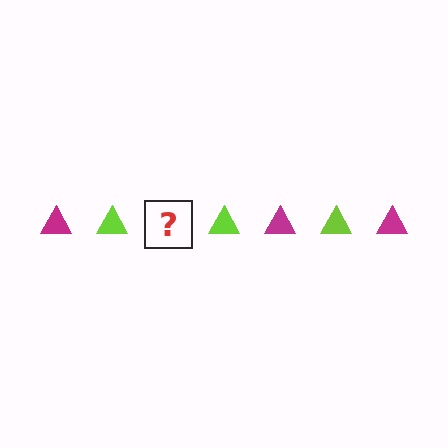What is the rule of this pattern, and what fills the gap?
The rule is that the pattern cycles through magenta, lime triangles. The gap should be filled with a magenta triangle.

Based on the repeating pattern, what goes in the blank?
The blank should be a magenta triangle.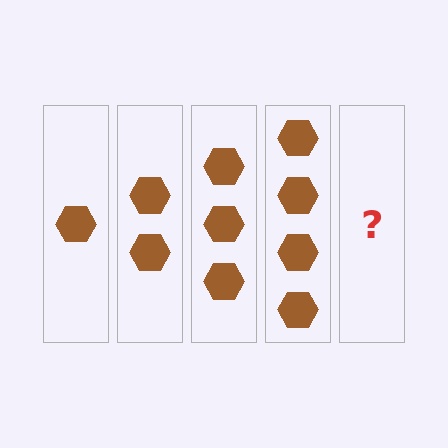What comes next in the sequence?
The next element should be 5 hexagons.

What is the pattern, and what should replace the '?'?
The pattern is that each step adds one more hexagon. The '?' should be 5 hexagons.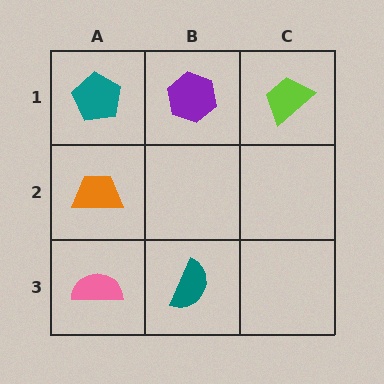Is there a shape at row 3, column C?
No, that cell is empty.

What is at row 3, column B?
A teal semicircle.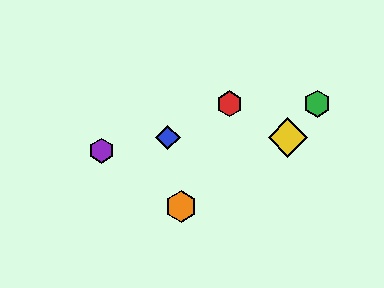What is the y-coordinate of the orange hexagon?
The orange hexagon is at y≈206.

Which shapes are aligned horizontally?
The red hexagon, the green hexagon are aligned horizontally.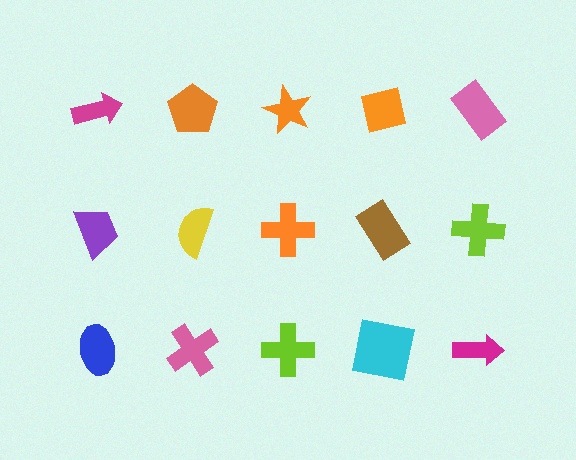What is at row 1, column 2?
An orange pentagon.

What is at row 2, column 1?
A purple trapezoid.